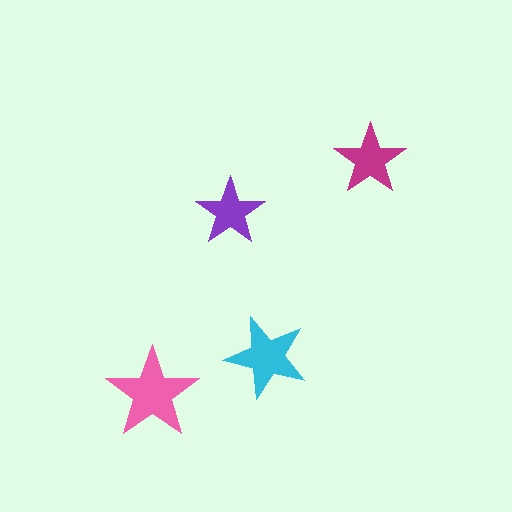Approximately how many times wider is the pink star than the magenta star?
About 1.5 times wider.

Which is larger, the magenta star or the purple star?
The magenta one.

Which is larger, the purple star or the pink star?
The pink one.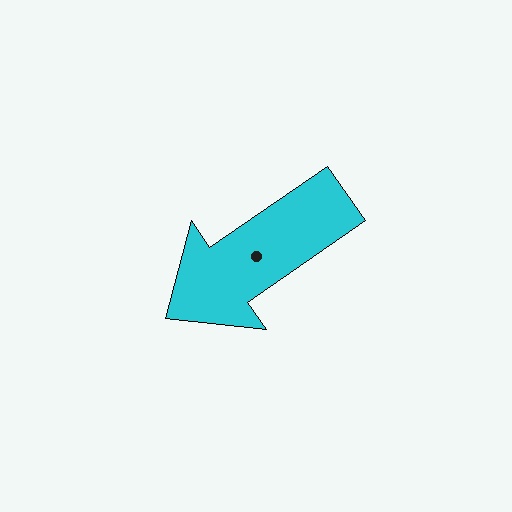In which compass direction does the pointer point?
Southwest.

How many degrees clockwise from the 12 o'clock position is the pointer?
Approximately 235 degrees.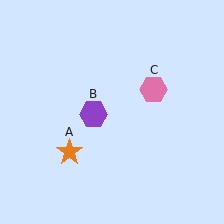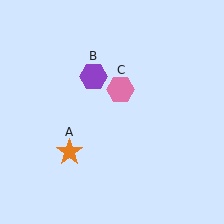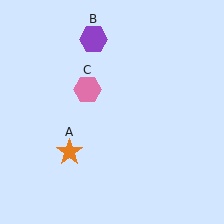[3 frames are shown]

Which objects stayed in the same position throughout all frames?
Orange star (object A) remained stationary.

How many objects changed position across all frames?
2 objects changed position: purple hexagon (object B), pink hexagon (object C).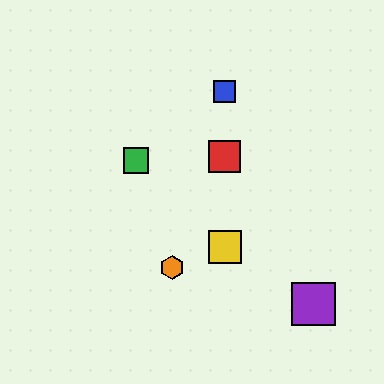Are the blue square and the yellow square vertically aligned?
Yes, both are at x≈225.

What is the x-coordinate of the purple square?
The purple square is at x≈314.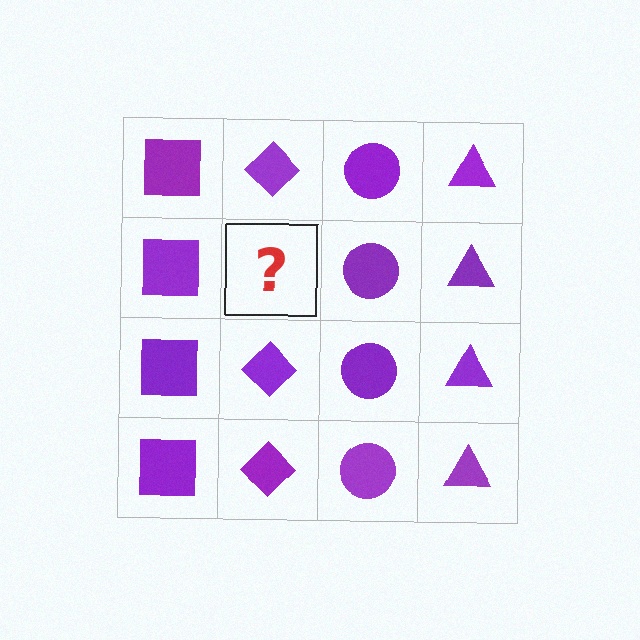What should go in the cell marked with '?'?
The missing cell should contain a purple diamond.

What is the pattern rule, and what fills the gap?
The rule is that each column has a consistent shape. The gap should be filled with a purple diamond.